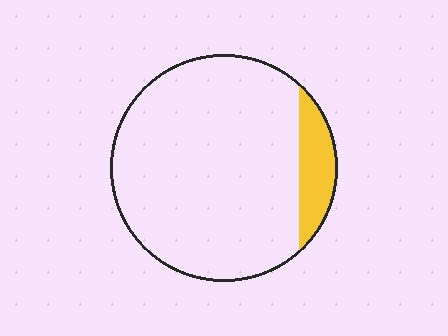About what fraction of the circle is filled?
About one eighth (1/8).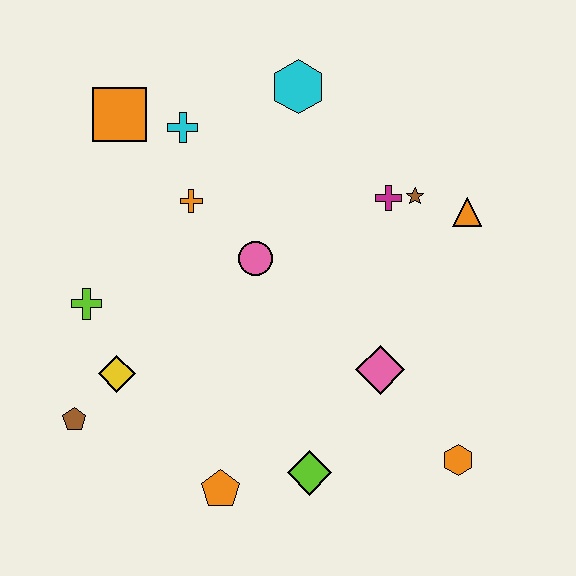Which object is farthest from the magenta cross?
The brown pentagon is farthest from the magenta cross.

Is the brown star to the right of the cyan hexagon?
Yes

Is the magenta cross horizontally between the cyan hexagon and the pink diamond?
No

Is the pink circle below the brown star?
Yes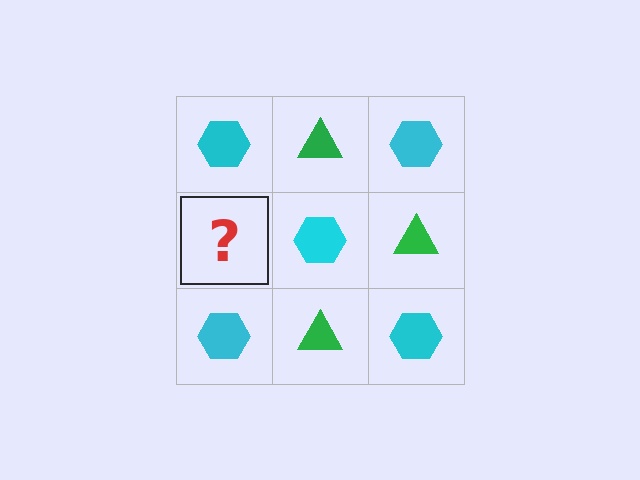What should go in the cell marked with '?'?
The missing cell should contain a green triangle.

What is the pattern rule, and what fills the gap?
The rule is that it alternates cyan hexagon and green triangle in a checkerboard pattern. The gap should be filled with a green triangle.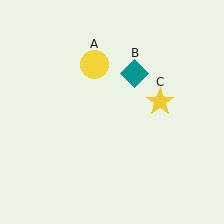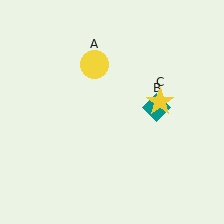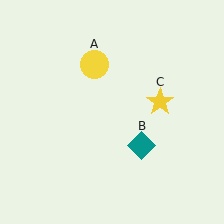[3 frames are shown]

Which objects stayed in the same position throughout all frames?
Yellow circle (object A) and yellow star (object C) remained stationary.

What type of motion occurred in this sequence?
The teal diamond (object B) rotated clockwise around the center of the scene.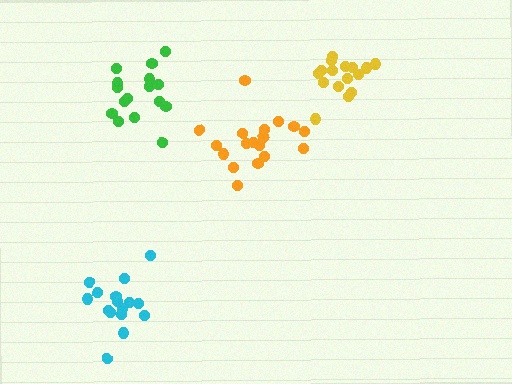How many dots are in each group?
Group 1: 20 dots, Group 2: 16 dots, Group 3: 16 dots, Group 4: 16 dots (68 total).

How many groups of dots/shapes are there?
There are 4 groups.